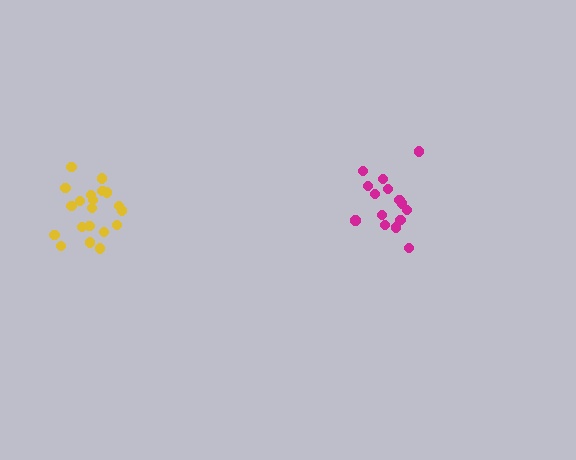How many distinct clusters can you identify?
There are 2 distinct clusters.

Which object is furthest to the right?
The magenta cluster is rightmost.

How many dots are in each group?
Group 1: 21 dots, Group 2: 15 dots (36 total).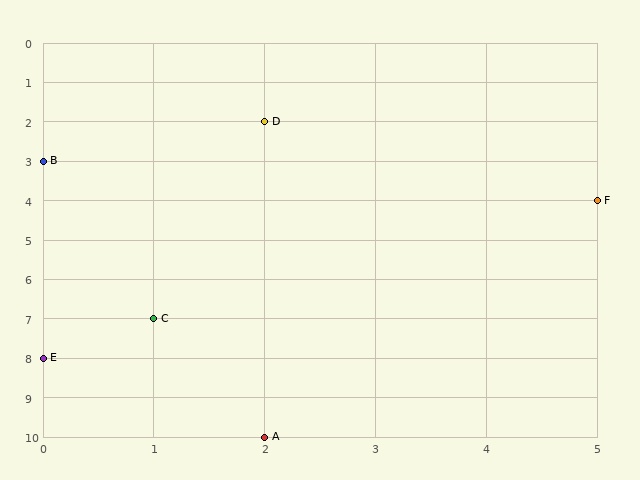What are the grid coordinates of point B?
Point B is at grid coordinates (0, 3).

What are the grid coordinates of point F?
Point F is at grid coordinates (5, 4).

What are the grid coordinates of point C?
Point C is at grid coordinates (1, 7).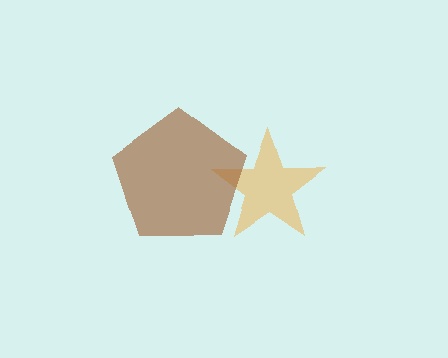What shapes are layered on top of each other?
The layered shapes are: an orange star, a brown pentagon.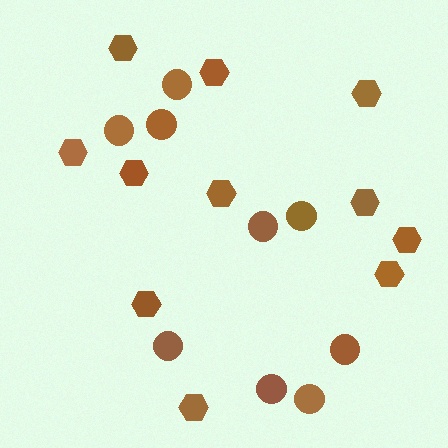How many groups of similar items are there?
There are 2 groups: one group of hexagons (11) and one group of circles (9).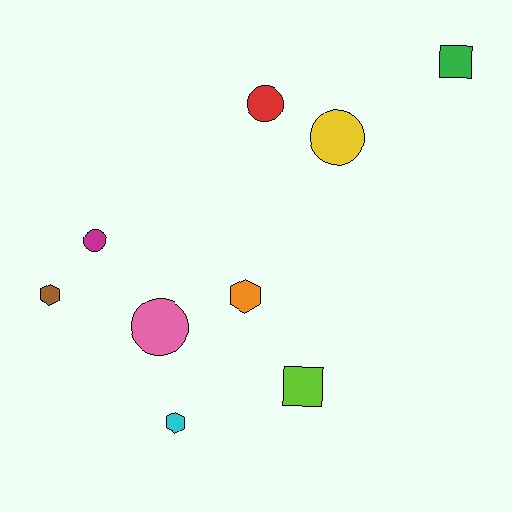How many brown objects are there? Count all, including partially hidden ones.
There is 1 brown object.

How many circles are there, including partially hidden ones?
There are 4 circles.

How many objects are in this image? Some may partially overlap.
There are 9 objects.